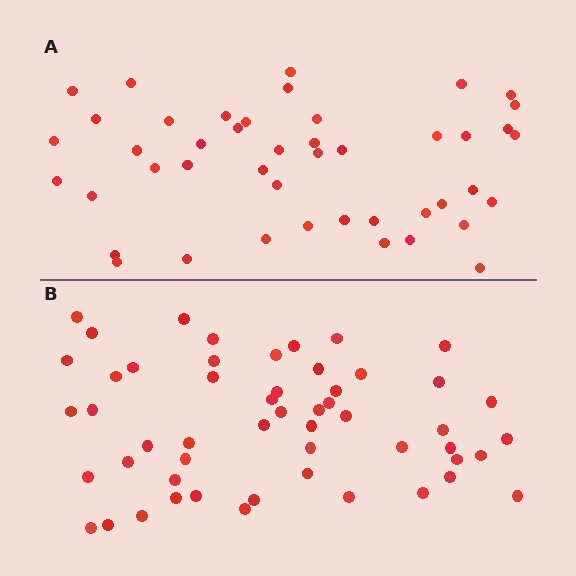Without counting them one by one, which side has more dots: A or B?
Region B (the bottom region) has more dots.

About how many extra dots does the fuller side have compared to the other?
Region B has roughly 8 or so more dots than region A.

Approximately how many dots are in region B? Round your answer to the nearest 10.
About 50 dots. (The exact count is 53, which rounds to 50.)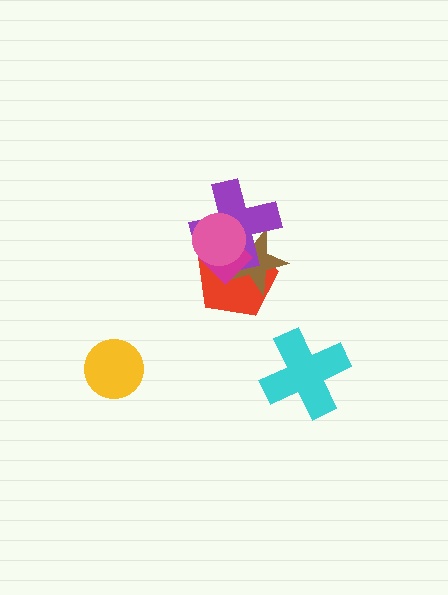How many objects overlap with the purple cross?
4 objects overlap with the purple cross.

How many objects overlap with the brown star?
4 objects overlap with the brown star.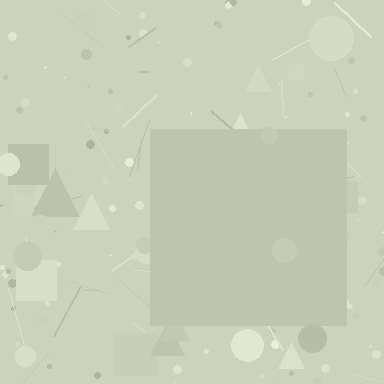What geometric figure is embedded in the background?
A square is embedded in the background.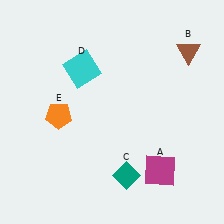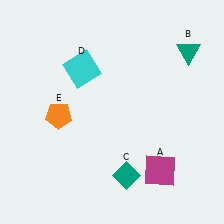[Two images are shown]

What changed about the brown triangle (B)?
In Image 1, B is brown. In Image 2, it changed to teal.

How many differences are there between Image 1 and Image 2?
There is 1 difference between the two images.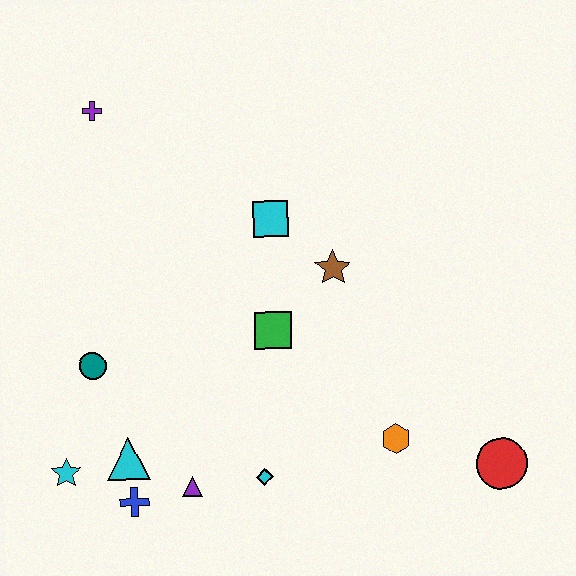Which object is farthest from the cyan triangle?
The red circle is farthest from the cyan triangle.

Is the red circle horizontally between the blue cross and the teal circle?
No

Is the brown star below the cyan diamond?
No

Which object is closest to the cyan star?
The cyan triangle is closest to the cyan star.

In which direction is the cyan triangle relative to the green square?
The cyan triangle is to the left of the green square.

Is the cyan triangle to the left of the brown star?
Yes